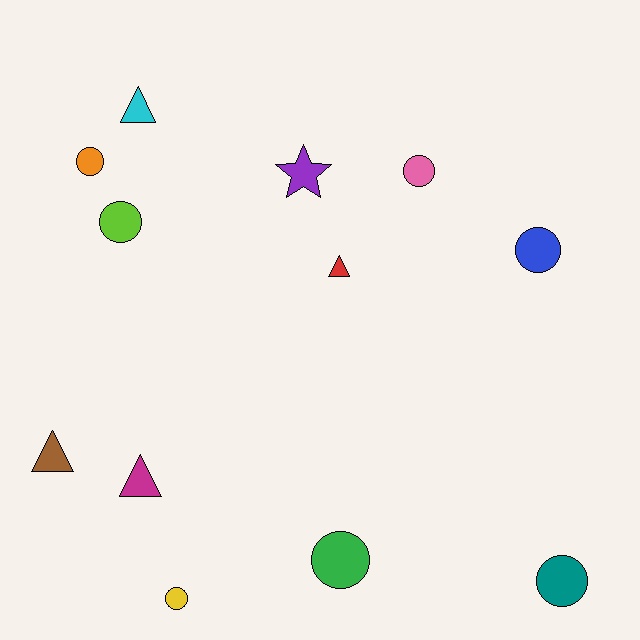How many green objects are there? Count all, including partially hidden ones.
There is 1 green object.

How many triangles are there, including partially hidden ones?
There are 4 triangles.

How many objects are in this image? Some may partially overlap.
There are 12 objects.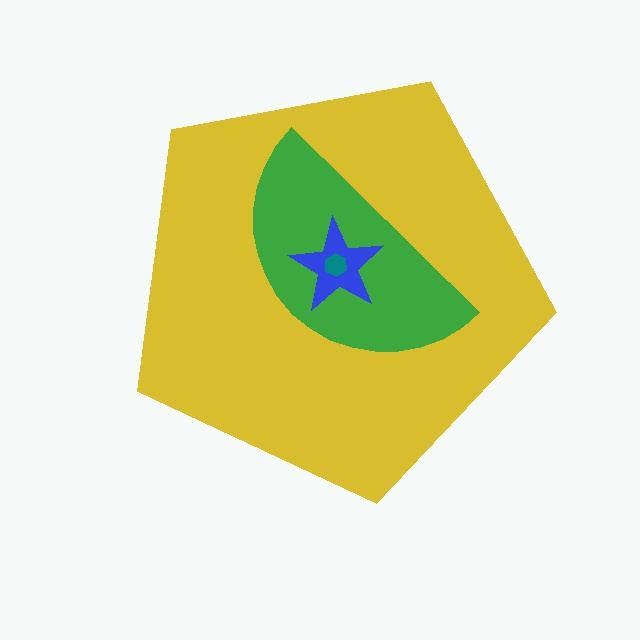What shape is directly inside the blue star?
The teal hexagon.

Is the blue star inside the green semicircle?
Yes.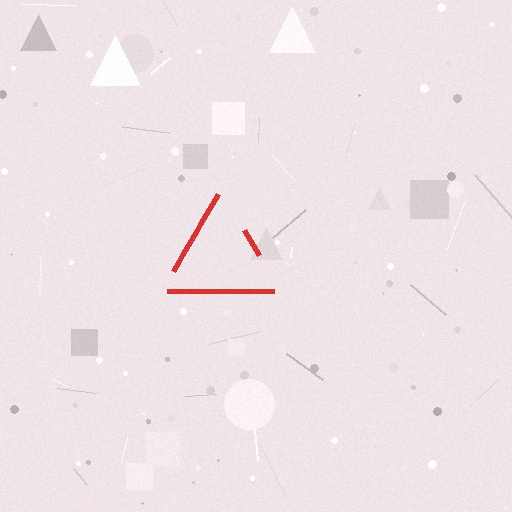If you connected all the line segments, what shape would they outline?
They would outline a triangle.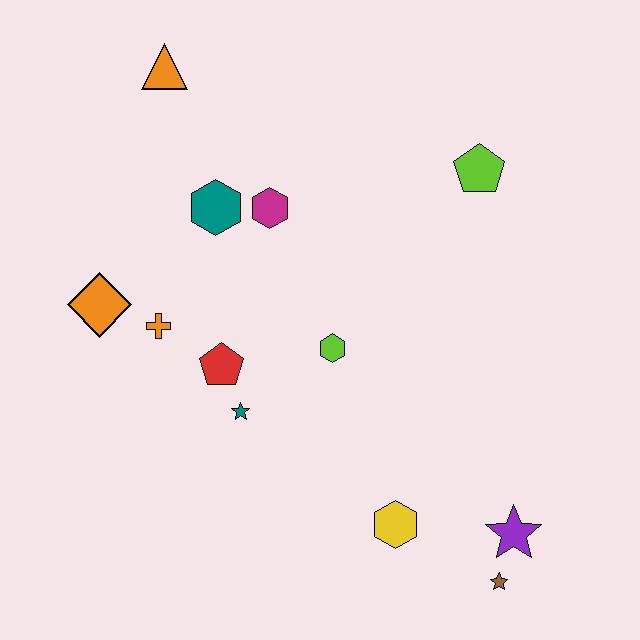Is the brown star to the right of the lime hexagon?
Yes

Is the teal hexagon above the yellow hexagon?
Yes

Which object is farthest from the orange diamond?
The brown star is farthest from the orange diamond.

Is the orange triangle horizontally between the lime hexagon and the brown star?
No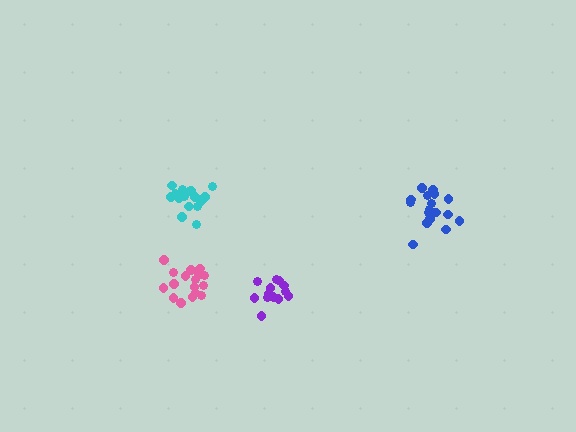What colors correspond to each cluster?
The clusters are colored: blue, pink, cyan, purple.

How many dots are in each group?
Group 1: 17 dots, Group 2: 18 dots, Group 3: 17 dots, Group 4: 13 dots (65 total).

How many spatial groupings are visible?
There are 4 spatial groupings.